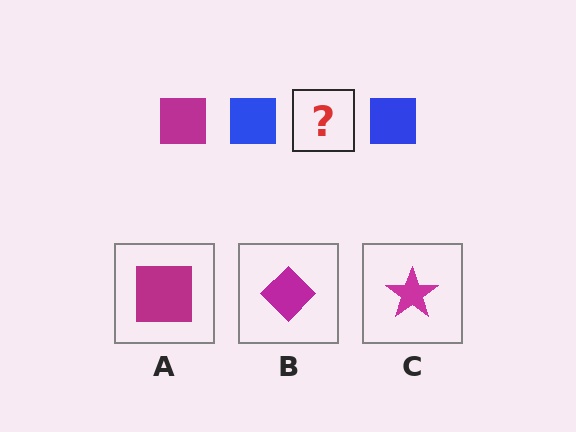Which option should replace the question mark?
Option A.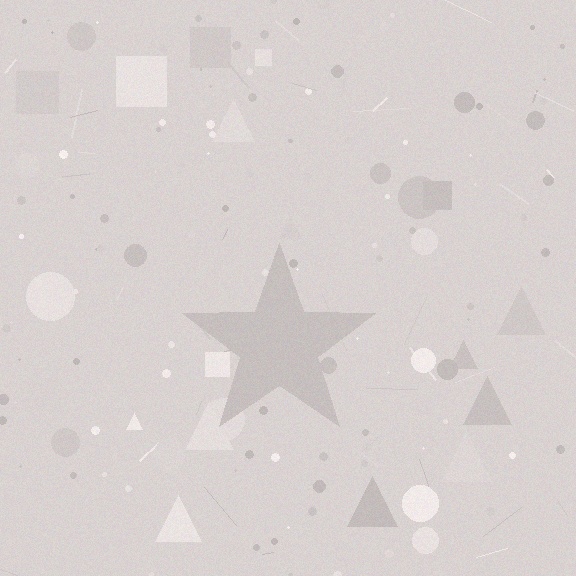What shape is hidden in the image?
A star is hidden in the image.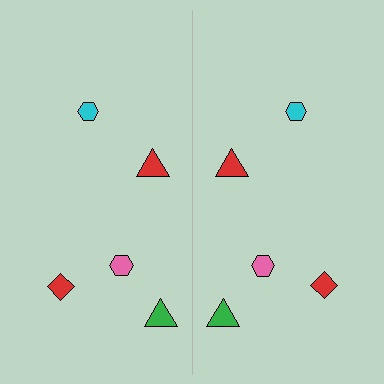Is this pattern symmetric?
Yes, this pattern has bilateral (reflection) symmetry.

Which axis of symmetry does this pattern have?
The pattern has a vertical axis of symmetry running through the center of the image.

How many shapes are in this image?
There are 10 shapes in this image.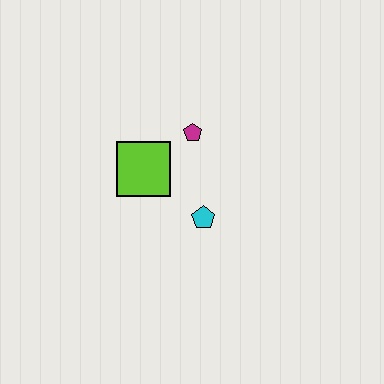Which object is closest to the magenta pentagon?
The lime square is closest to the magenta pentagon.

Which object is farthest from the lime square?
The cyan pentagon is farthest from the lime square.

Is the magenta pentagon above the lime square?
Yes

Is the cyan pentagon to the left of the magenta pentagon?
No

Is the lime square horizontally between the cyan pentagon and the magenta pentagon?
No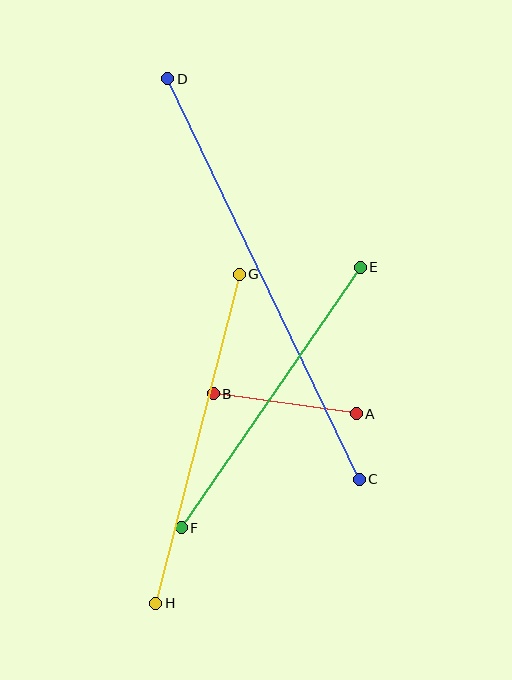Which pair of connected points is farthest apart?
Points C and D are farthest apart.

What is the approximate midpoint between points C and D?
The midpoint is at approximately (264, 279) pixels.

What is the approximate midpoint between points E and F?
The midpoint is at approximately (271, 398) pixels.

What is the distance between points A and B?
The distance is approximately 144 pixels.